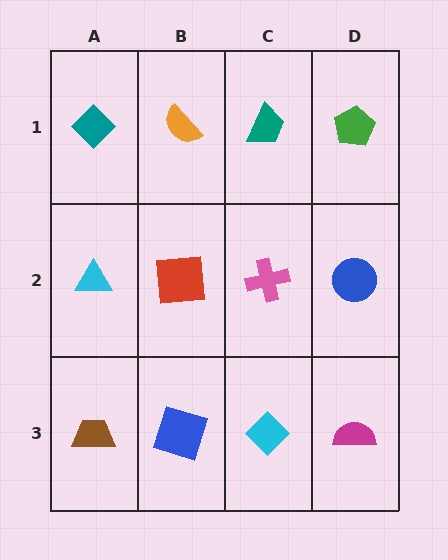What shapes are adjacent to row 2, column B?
An orange semicircle (row 1, column B), a blue square (row 3, column B), a cyan triangle (row 2, column A), a pink cross (row 2, column C).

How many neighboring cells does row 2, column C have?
4.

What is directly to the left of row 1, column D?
A teal trapezoid.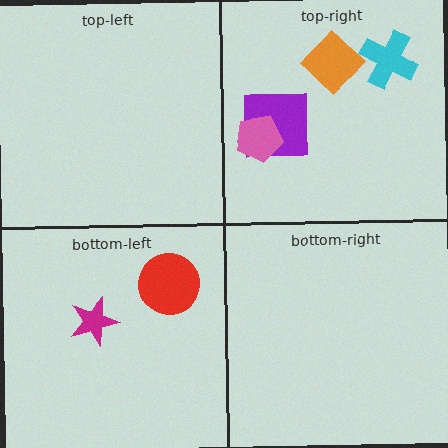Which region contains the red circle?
The bottom-left region.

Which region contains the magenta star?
The bottom-left region.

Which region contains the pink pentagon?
The top-right region.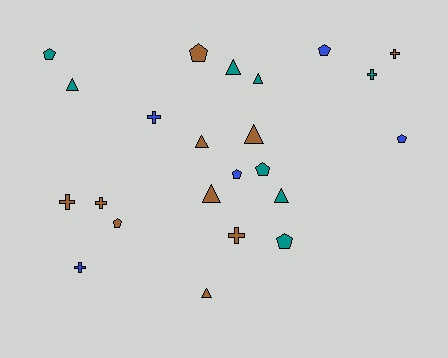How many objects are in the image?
There are 23 objects.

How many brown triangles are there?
There are 4 brown triangles.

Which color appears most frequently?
Brown, with 10 objects.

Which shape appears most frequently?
Pentagon, with 8 objects.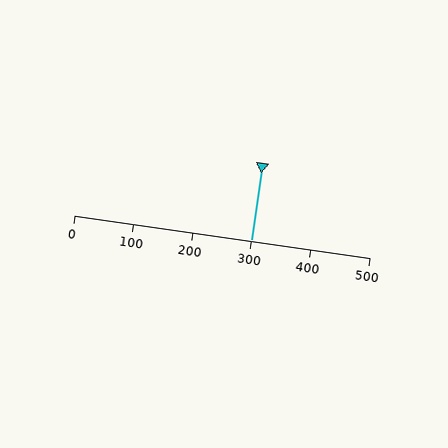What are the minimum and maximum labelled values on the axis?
The axis runs from 0 to 500.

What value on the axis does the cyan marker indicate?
The marker indicates approximately 300.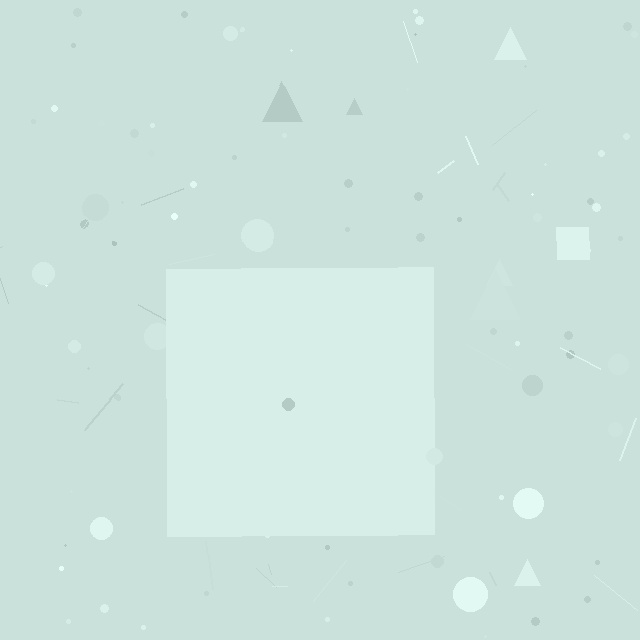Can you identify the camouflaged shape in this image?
The camouflaged shape is a square.